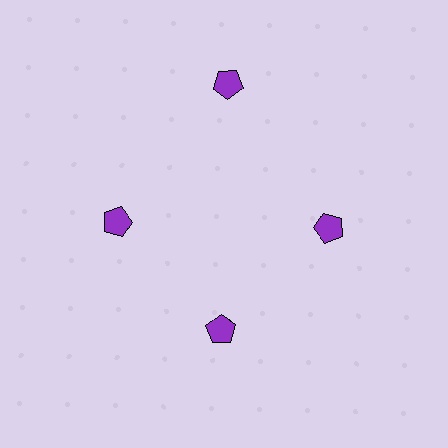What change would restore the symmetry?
The symmetry would be restored by moving it inward, back onto the ring so that all 4 pentagons sit at equal angles and equal distance from the center.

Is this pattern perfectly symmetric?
No. The 4 purple pentagons are arranged in a ring, but one element near the 12 o'clock position is pushed outward from the center, breaking the 4-fold rotational symmetry.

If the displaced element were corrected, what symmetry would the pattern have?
It would have 4-fold rotational symmetry — the pattern would map onto itself every 90 degrees.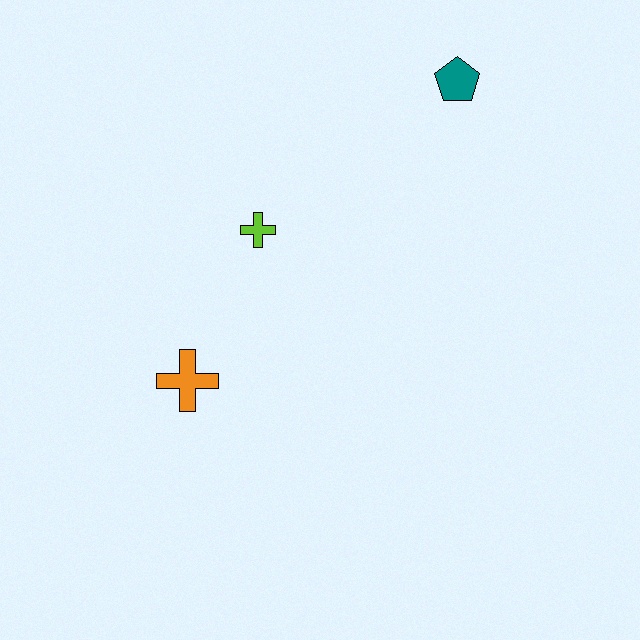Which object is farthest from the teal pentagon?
The orange cross is farthest from the teal pentagon.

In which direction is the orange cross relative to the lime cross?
The orange cross is below the lime cross.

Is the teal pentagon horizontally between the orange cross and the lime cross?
No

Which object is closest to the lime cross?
The orange cross is closest to the lime cross.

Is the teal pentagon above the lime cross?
Yes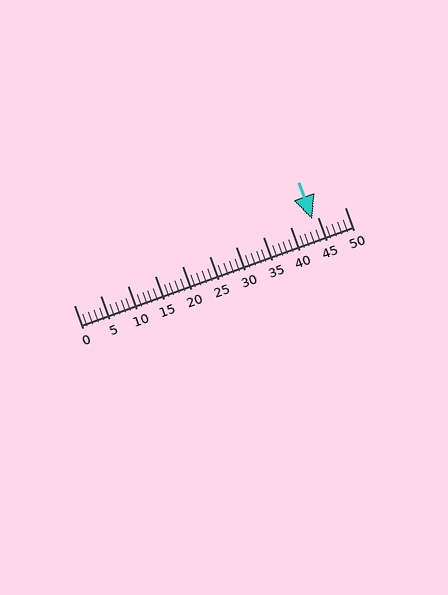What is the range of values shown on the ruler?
The ruler shows values from 0 to 50.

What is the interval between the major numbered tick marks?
The major tick marks are spaced 5 units apart.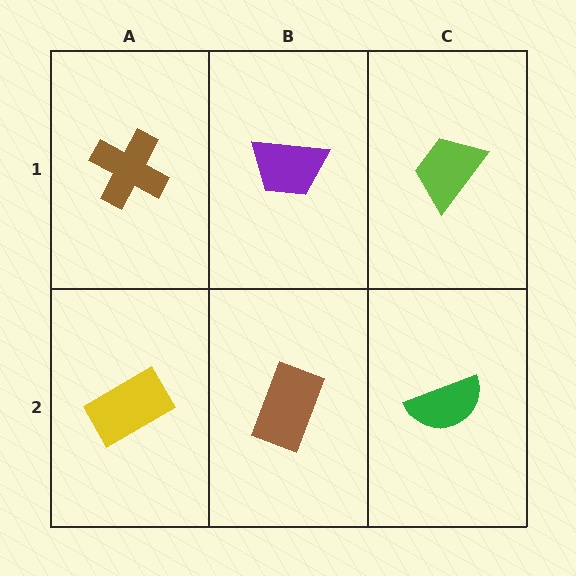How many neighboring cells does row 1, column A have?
2.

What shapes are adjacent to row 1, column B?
A brown rectangle (row 2, column B), a brown cross (row 1, column A), a lime trapezoid (row 1, column C).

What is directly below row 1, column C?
A green semicircle.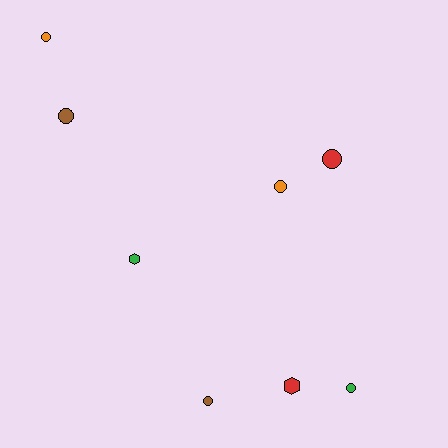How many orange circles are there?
There are 2 orange circles.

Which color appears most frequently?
Green, with 2 objects.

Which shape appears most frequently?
Circle, with 6 objects.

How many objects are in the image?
There are 8 objects.